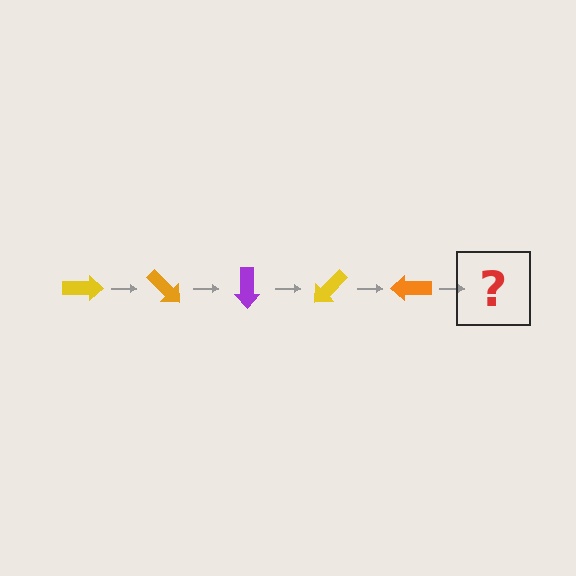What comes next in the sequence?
The next element should be a purple arrow, rotated 225 degrees from the start.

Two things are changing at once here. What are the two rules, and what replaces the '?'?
The two rules are that it rotates 45 degrees each step and the color cycles through yellow, orange, and purple. The '?' should be a purple arrow, rotated 225 degrees from the start.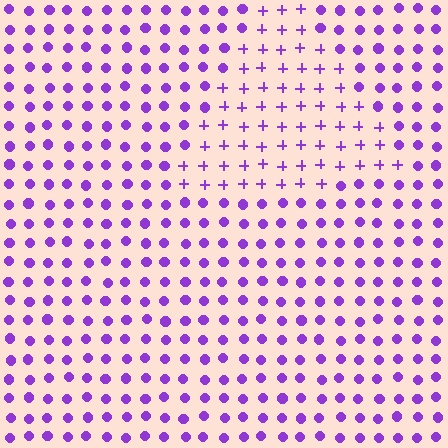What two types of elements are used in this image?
The image uses plus signs inside the triangle region and circles outside it.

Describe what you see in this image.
The image is filled with small purple elements arranged in a uniform grid. A triangle-shaped region contains plus signs, while the surrounding area contains circles. The boundary is defined purely by the change in element shape.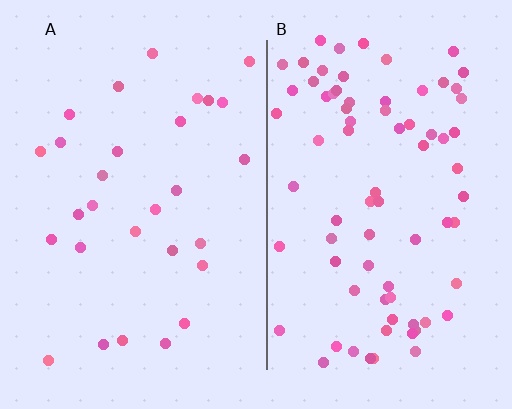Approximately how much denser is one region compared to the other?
Approximately 2.6× — region B over region A.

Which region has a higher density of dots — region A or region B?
B (the right).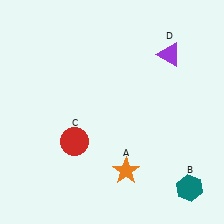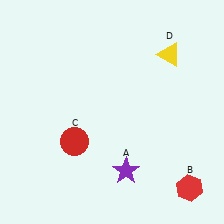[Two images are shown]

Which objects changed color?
A changed from orange to purple. B changed from teal to red. D changed from purple to yellow.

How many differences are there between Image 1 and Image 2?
There are 3 differences between the two images.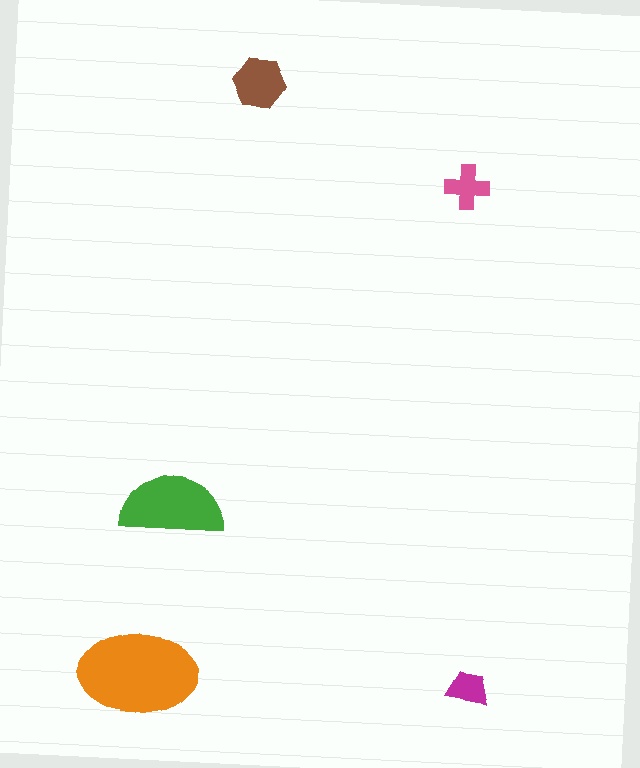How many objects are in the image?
There are 5 objects in the image.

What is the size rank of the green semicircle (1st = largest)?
2nd.